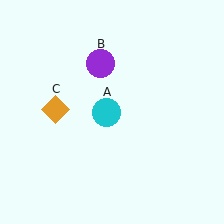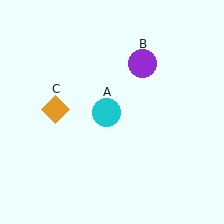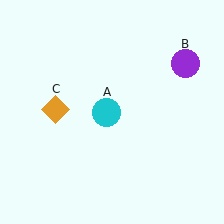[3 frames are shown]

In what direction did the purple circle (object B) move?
The purple circle (object B) moved right.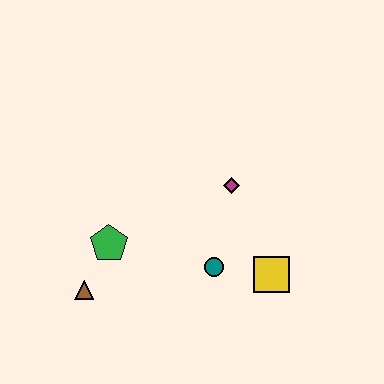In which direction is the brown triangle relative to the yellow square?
The brown triangle is to the left of the yellow square.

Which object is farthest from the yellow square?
The brown triangle is farthest from the yellow square.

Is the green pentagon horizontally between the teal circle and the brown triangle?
Yes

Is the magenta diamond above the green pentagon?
Yes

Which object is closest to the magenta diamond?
The teal circle is closest to the magenta diamond.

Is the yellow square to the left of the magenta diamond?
No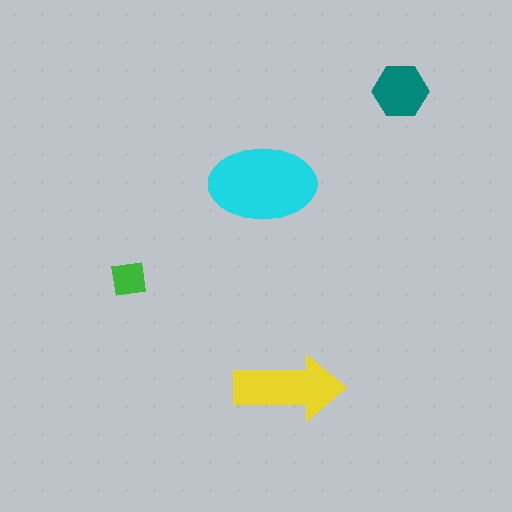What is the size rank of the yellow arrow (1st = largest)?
2nd.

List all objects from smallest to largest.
The green square, the teal hexagon, the yellow arrow, the cyan ellipse.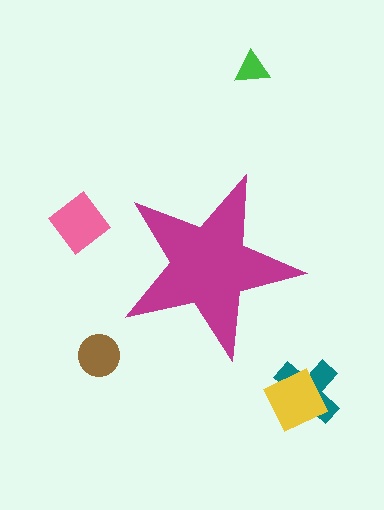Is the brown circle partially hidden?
No, the brown circle is fully visible.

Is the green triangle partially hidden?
No, the green triangle is fully visible.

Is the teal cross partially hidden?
No, the teal cross is fully visible.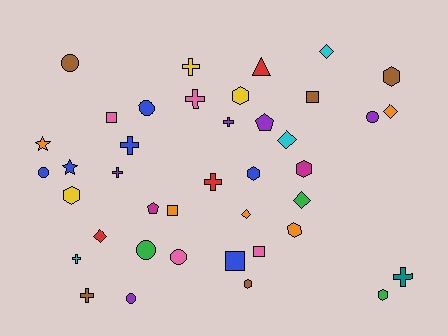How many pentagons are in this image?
There are 2 pentagons.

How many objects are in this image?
There are 40 objects.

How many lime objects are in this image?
There are no lime objects.